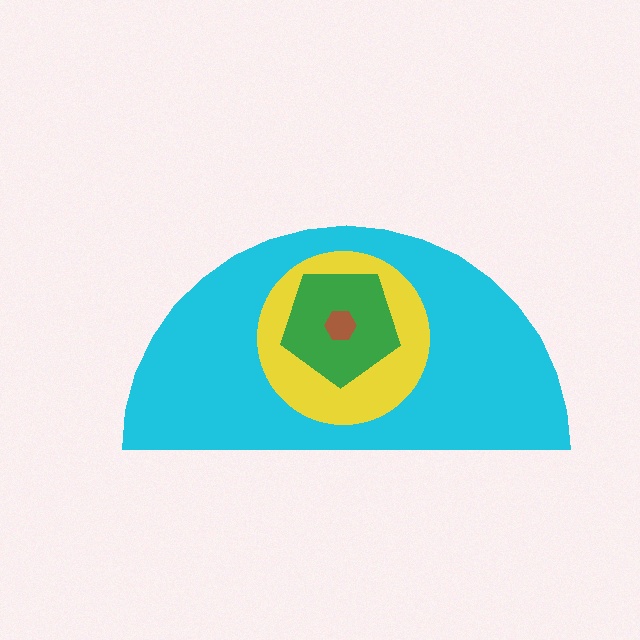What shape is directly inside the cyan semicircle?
The yellow circle.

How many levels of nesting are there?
4.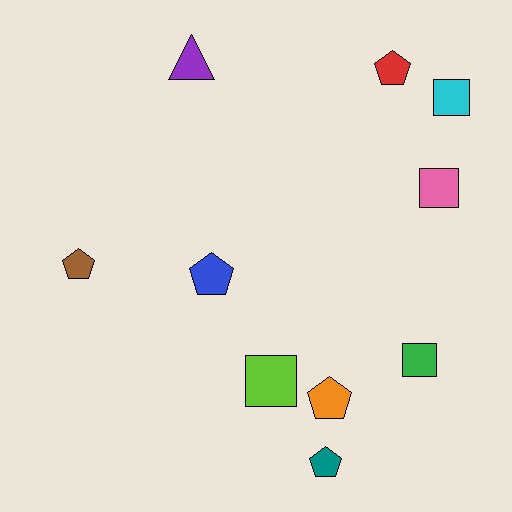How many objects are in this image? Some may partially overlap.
There are 10 objects.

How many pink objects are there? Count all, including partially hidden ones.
There is 1 pink object.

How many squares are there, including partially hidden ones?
There are 4 squares.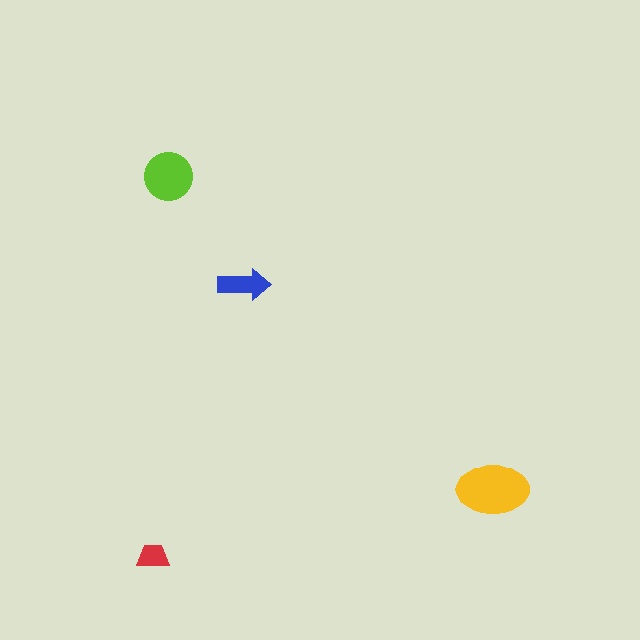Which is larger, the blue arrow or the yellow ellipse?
The yellow ellipse.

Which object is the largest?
The yellow ellipse.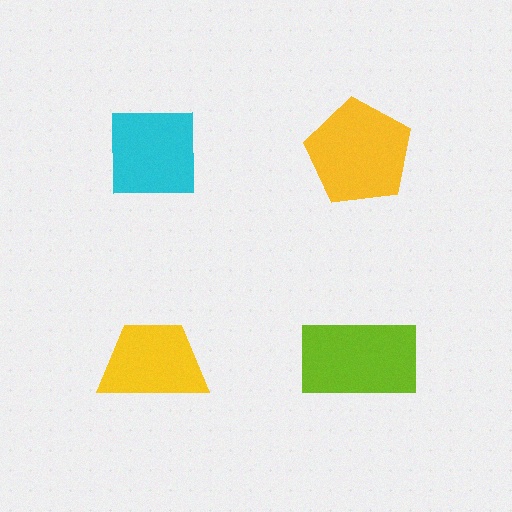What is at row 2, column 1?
A yellow trapezoid.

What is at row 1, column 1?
A cyan square.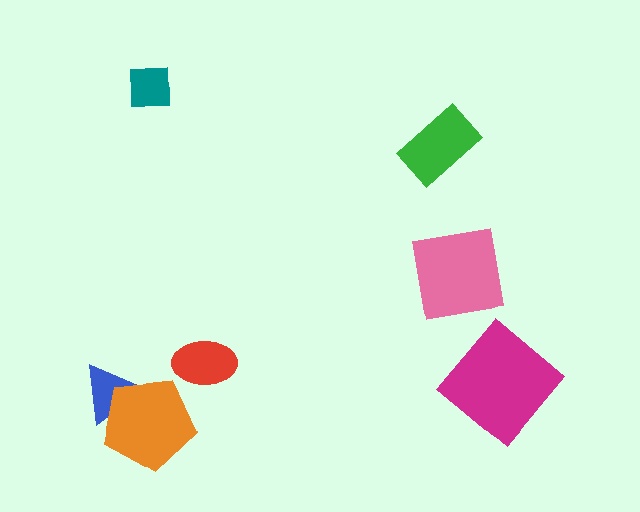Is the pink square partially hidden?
No, no other shape covers it.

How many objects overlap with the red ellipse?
0 objects overlap with the red ellipse.